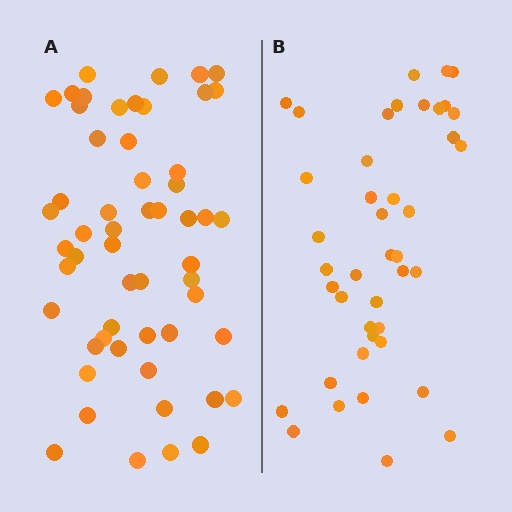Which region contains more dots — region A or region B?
Region A (the left region) has more dots.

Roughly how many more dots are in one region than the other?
Region A has approximately 15 more dots than region B.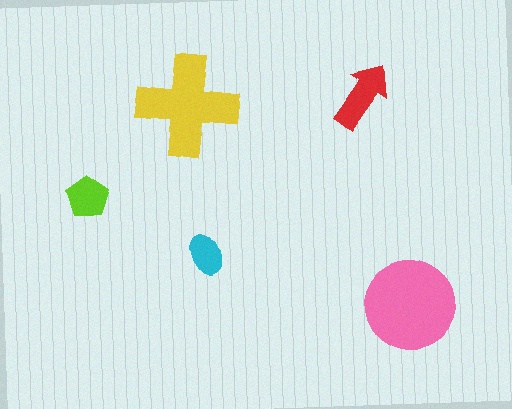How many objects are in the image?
There are 5 objects in the image.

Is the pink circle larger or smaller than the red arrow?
Larger.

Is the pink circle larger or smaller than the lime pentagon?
Larger.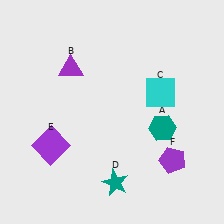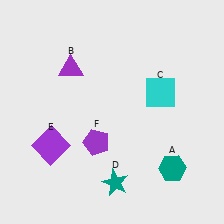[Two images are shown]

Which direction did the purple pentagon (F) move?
The purple pentagon (F) moved left.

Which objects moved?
The objects that moved are: the teal hexagon (A), the purple pentagon (F).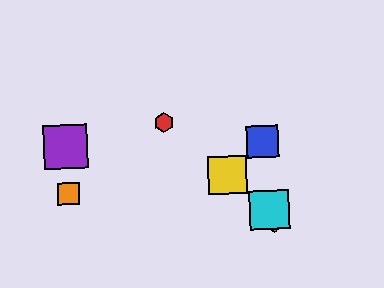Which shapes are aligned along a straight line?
The red hexagon, the green hexagon, the yellow square, the cyan square are aligned along a straight line.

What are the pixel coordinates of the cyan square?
The cyan square is at (269, 210).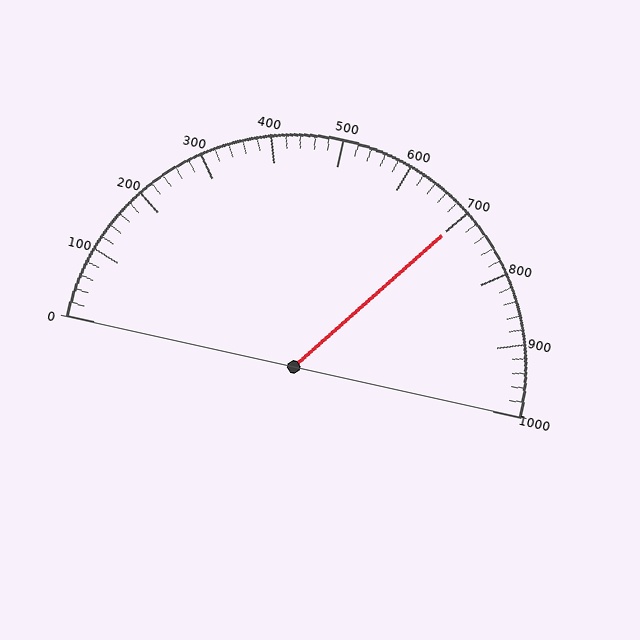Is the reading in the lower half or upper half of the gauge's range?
The reading is in the upper half of the range (0 to 1000).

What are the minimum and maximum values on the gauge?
The gauge ranges from 0 to 1000.